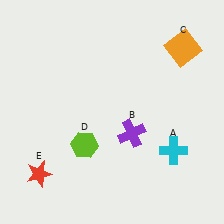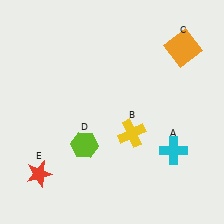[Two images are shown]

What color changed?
The cross (B) changed from purple in Image 1 to yellow in Image 2.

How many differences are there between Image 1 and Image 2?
There is 1 difference between the two images.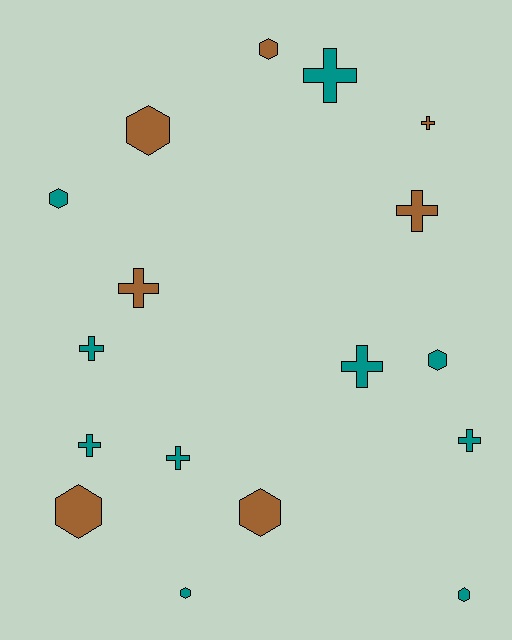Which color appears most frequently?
Teal, with 10 objects.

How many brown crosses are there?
There are 3 brown crosses.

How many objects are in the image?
There are 17 objects.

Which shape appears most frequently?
Cross, with 9 objects.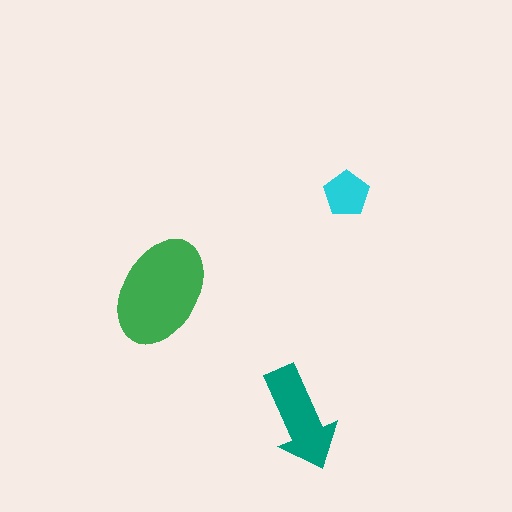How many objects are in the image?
There are 3 objects in the image.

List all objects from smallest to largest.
The cyan pentagon, the teal arrow, the green ellipse.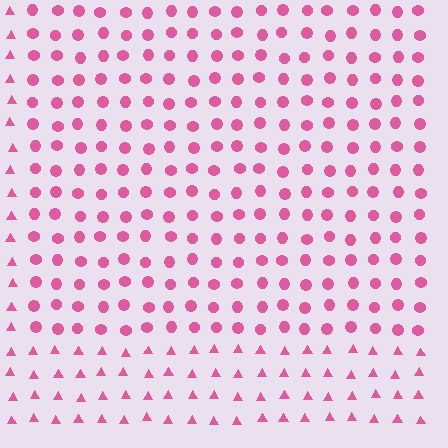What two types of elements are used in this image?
The image uses circles inside the rectangle region and triangles outside it.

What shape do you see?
I see a rectangle.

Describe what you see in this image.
The image is filled with small pink elements arranged in a uniform grid. A rectangle-shaped region contains circles, while the surrounding area contains triangles. The boundary is defined purely by the change in element shape.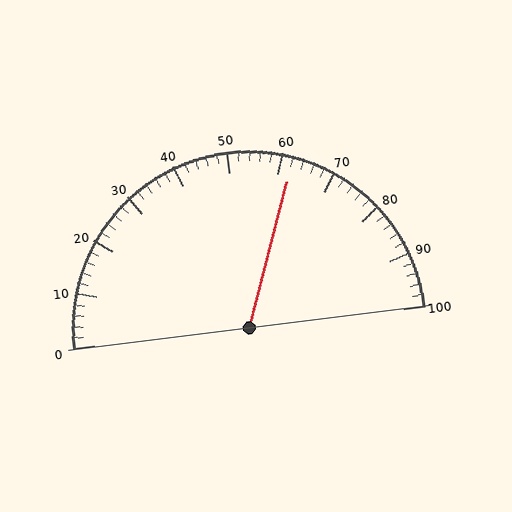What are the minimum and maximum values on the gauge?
The gauge ranges from 0 to 100.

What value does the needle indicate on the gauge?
The needle indicates approximately 62.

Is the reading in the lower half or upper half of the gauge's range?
The reading is in the upper half of the range (0 to 100).